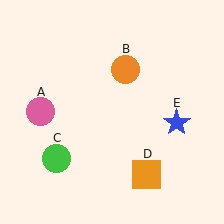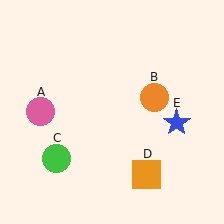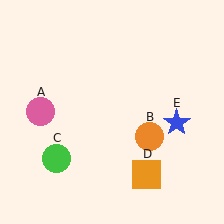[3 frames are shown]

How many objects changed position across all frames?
1 object changed position: orange circle (object B).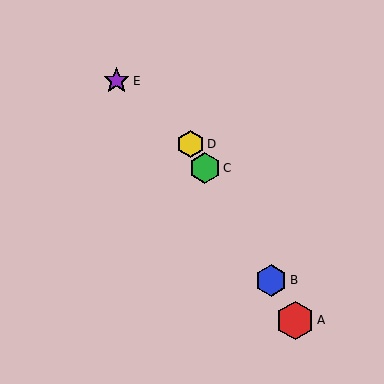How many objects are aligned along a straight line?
4 objects (A, B, C, D) are aligned along a straight line.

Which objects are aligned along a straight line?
Objects A, B, C, D are aligned along a straight line.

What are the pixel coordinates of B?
Object B is at (271, 280).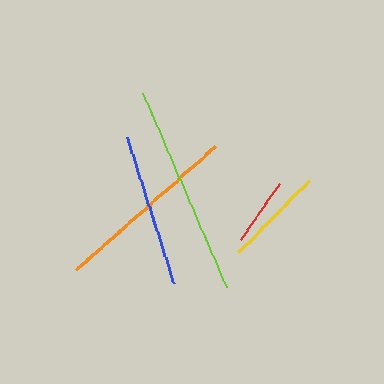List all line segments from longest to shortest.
From longest to shortest: lime, orange, blue, yellow, red.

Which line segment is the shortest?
The red line is the shortest at approximately 69 pixels.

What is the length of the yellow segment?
The yellow segment is approximately 101 pixels long.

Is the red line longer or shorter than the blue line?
The blue line is longer than the red line.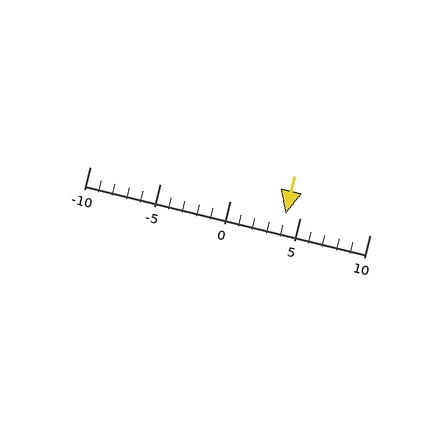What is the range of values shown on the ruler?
The ruler shows values from -10 to 10.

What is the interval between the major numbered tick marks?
The major tick marks are spaced 5 units apart.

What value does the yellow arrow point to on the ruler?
The yellow arrow points to approximately 4.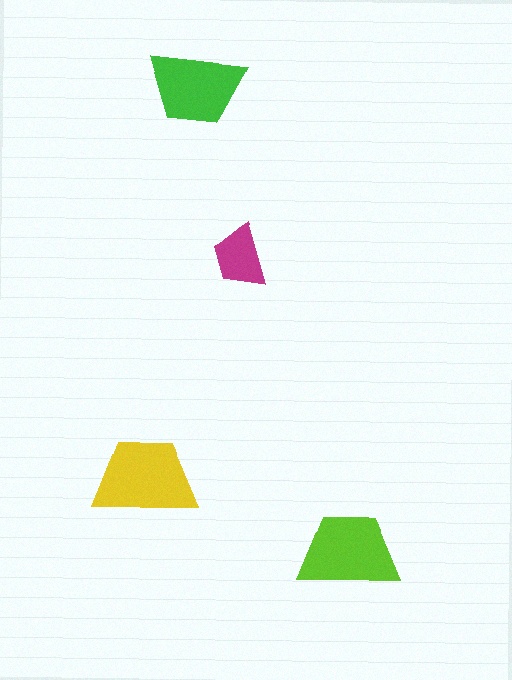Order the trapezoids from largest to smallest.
the yellow one, the lime one, the green one, the magenta one.